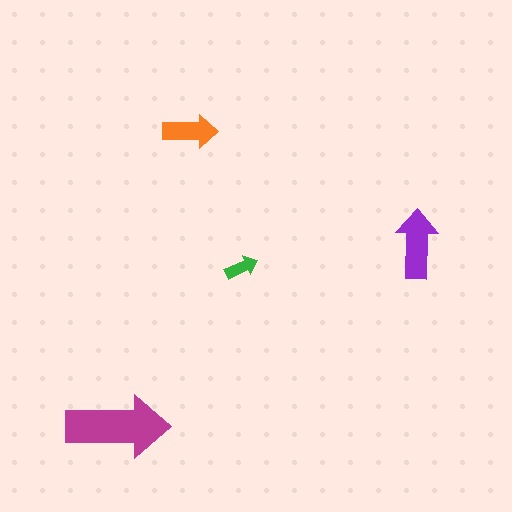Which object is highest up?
The orange arrow is topmost.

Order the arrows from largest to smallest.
the magenta one, the purple one, the orange one, the green one.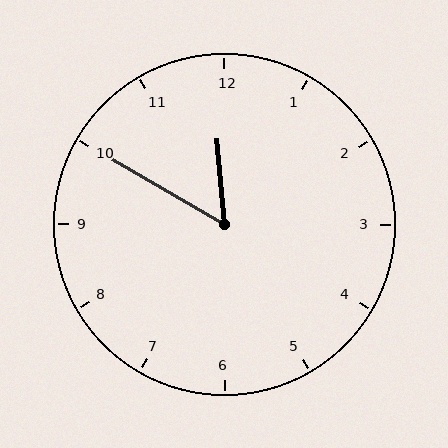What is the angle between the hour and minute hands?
Approximately 55 degrees.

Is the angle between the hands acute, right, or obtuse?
It is acute.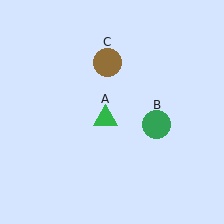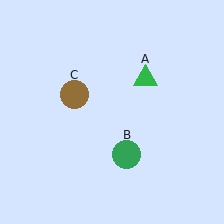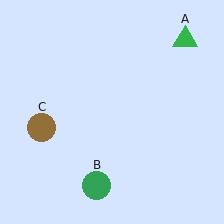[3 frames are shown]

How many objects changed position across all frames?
3 objects changed position: green triangle (object A), green circle (object B), brown circle (object C).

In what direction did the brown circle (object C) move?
The brown circle (object C) moved down and to the left.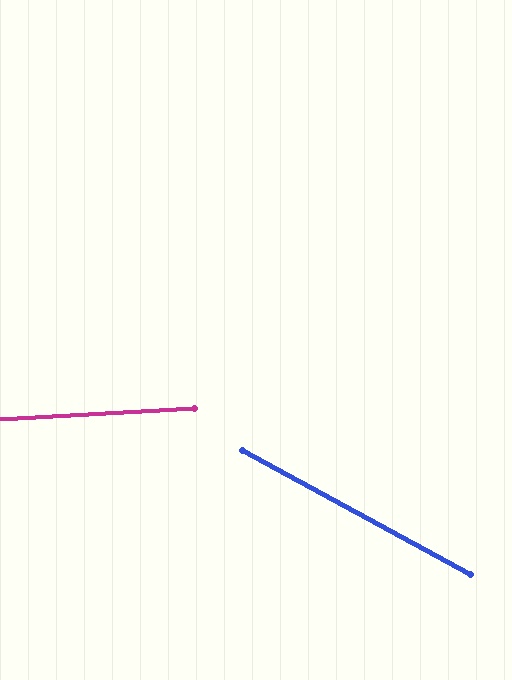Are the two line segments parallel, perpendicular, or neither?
Neither parallel nor perpendicular — they differ by about 32°.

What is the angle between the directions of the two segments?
Approximately 32 degrees.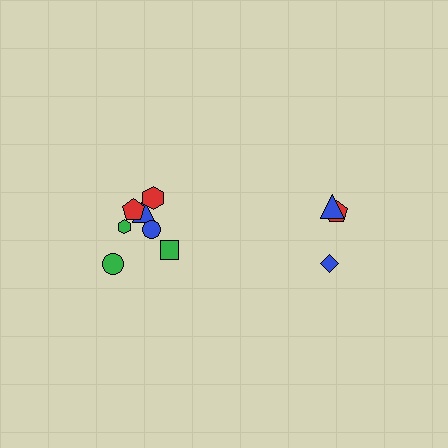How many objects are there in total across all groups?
There are 10 objects.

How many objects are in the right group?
There are 3 objects.